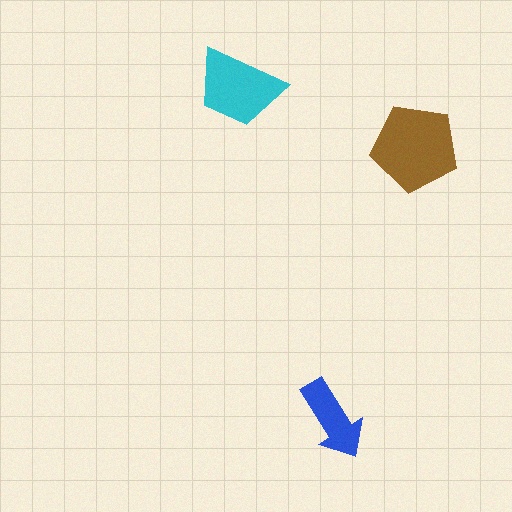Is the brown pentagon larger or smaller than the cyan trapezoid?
Larger.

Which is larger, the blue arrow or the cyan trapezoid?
The cyan trapezoid.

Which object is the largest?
The brown pentagon.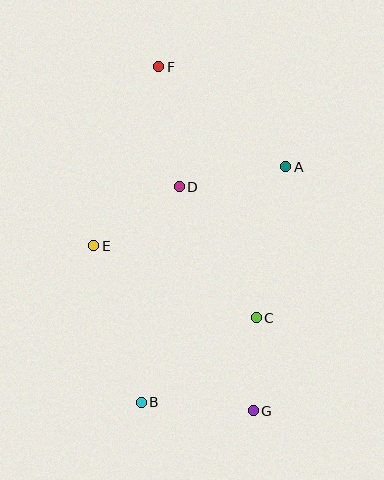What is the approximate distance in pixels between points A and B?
The distance between A and B is approximately 276 pixels.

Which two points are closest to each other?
Points C and G are closest to each other.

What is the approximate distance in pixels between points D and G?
The distance between D and G is approximately 237 pixels.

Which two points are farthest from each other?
Points F and G are farthest from each other.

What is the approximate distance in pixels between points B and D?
The distance between B and D is approximately 219 pixels.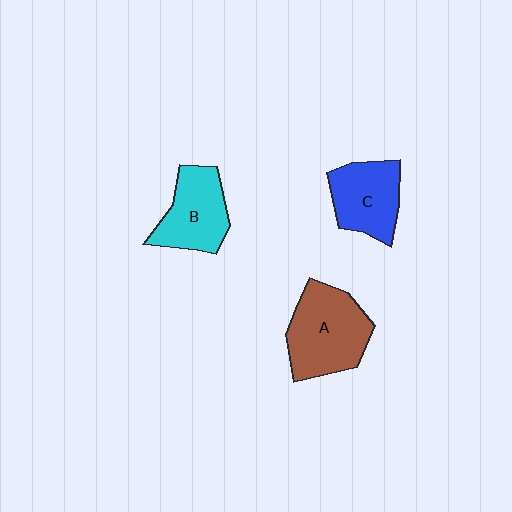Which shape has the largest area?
Shape A (brown).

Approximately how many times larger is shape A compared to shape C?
Approximately 1.3 times.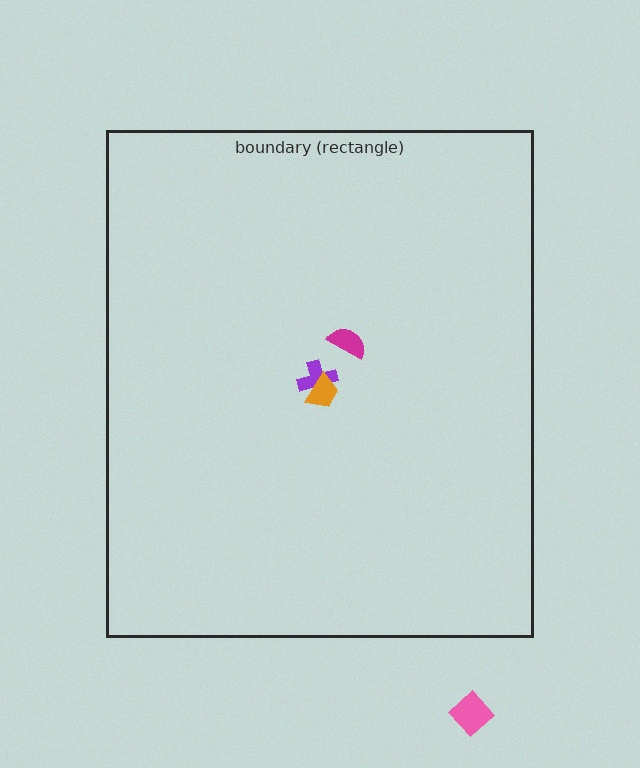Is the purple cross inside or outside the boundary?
Inside.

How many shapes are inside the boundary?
3 inside, 1 outside.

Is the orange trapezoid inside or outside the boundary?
Inside.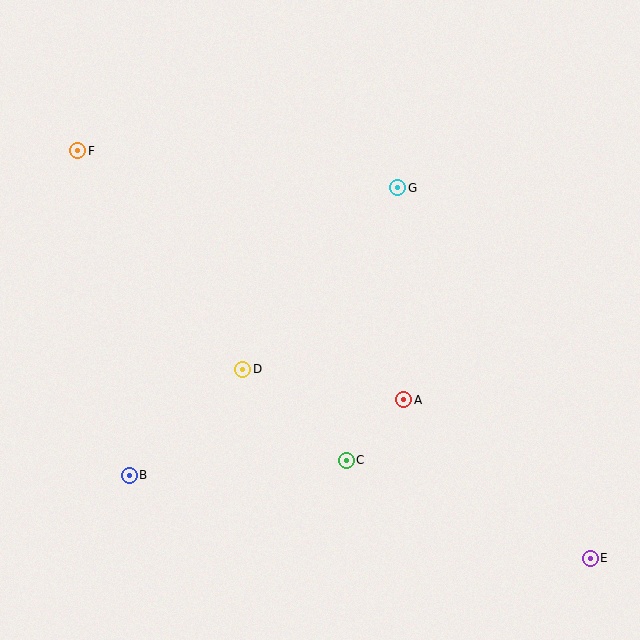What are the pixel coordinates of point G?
Point G is at (398, 188).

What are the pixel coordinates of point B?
Point B is at (129, 475).